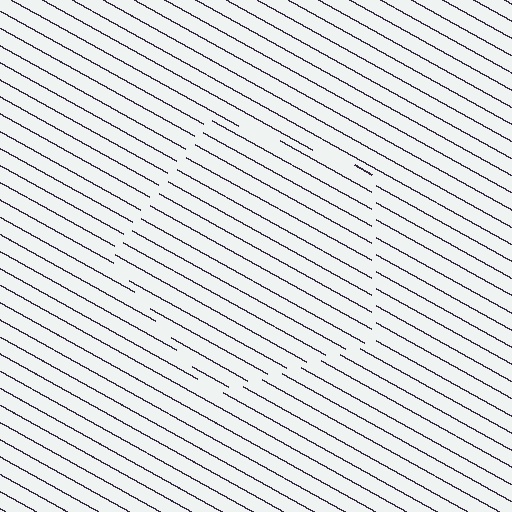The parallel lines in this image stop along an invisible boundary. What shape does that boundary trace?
An illusory pentagon. The interior of the shape contains the same grating, shifted by half a period — the contour is defined by the phase discontinuity where line-ends from the inner and outer gratings abut.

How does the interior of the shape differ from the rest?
The interior of the shape contains the same grating, shifted by half a period — the contour is defined by the phase discontinuity where line-ends from the inner and outer gratings abut.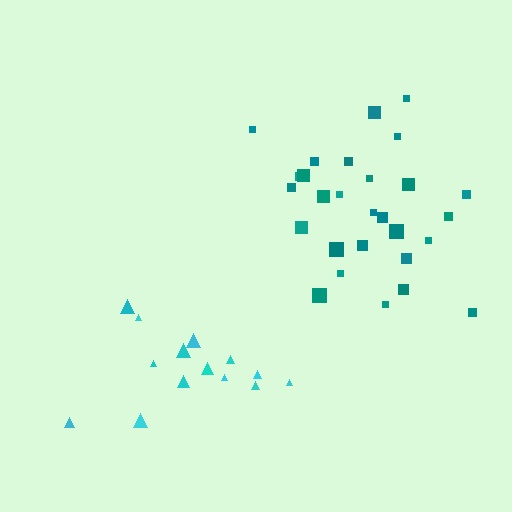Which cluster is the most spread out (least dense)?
Teal.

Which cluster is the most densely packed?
Cyan.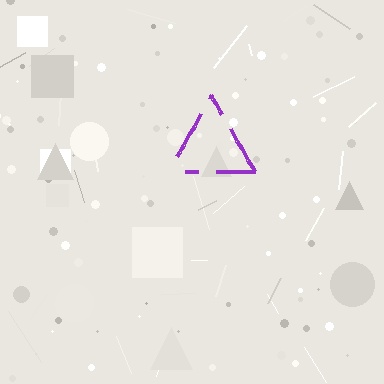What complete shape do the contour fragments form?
The contour fragments form a triangle.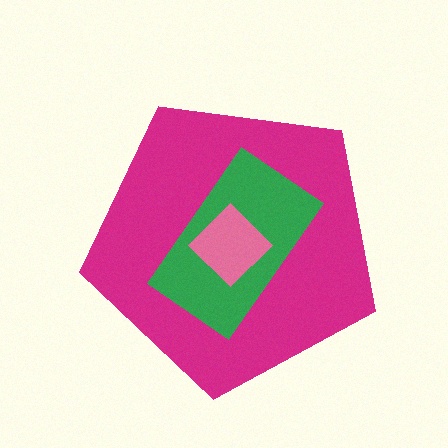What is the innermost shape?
The pink diamond.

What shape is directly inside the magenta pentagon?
The green rectangle.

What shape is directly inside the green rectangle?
The pink diamond.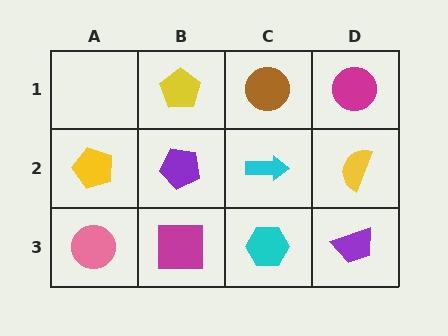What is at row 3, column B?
A magenta square.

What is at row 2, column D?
A yellow semicircle.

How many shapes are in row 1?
3 shapes.